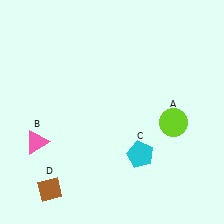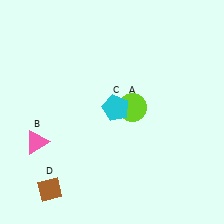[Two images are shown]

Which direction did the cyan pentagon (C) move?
The cyan pentagon (C) moved up.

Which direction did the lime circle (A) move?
The lime circle (A) moved left.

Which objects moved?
The objects that moved are: the lime circle (A), the cyan pentagon (C).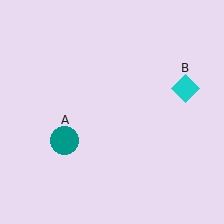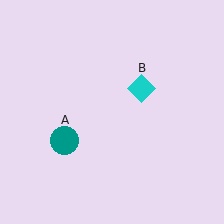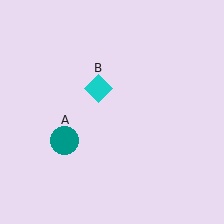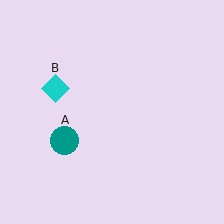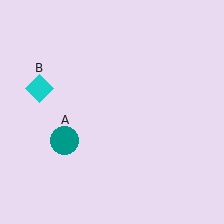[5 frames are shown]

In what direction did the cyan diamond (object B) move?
The cyan diamond (object B) moved left.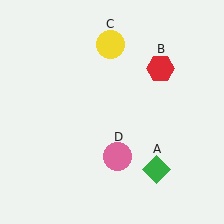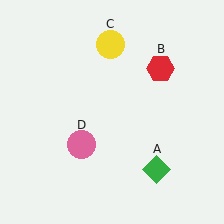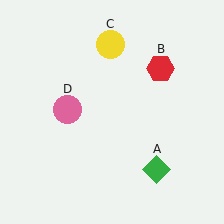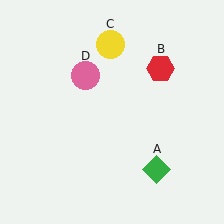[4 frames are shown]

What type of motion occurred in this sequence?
The pink circle (object D) rotated clockwise around the center of the scene.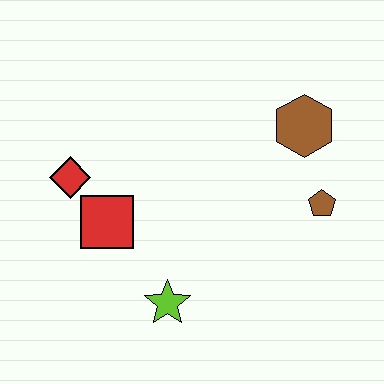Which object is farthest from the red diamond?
The brown pentagon is farthest from the red diamond.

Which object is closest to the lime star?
The red square is closest to the lime star.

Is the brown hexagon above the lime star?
Yes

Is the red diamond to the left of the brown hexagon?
Yes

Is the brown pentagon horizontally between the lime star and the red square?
No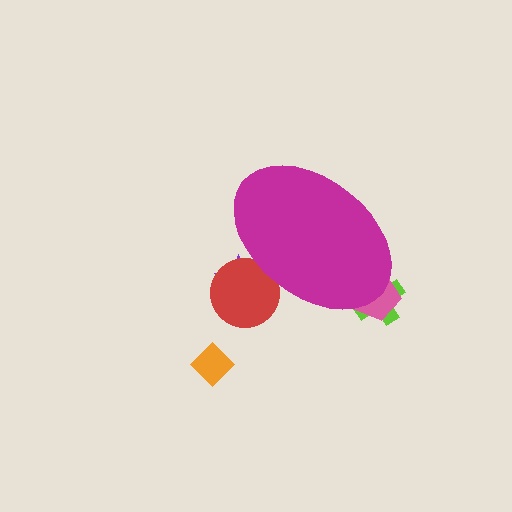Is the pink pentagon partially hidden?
Yes, the pink pentagon is partially hidden behind the magenta ellipse.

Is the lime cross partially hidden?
Yes, the lime cross is partially hidden behind the magenta ellipse.